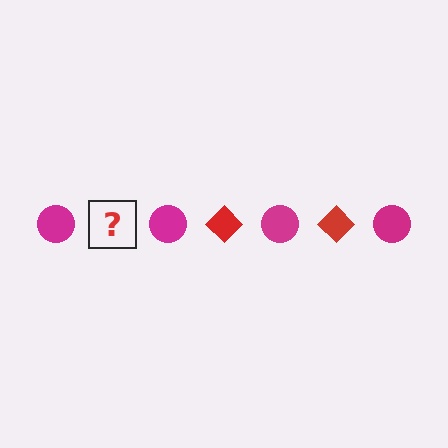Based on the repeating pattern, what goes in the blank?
The blank should be a red diamond.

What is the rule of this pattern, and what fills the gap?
The rule is that the pattern alternates between magenta circle and red diamond. The gap should be filled with a red diamond.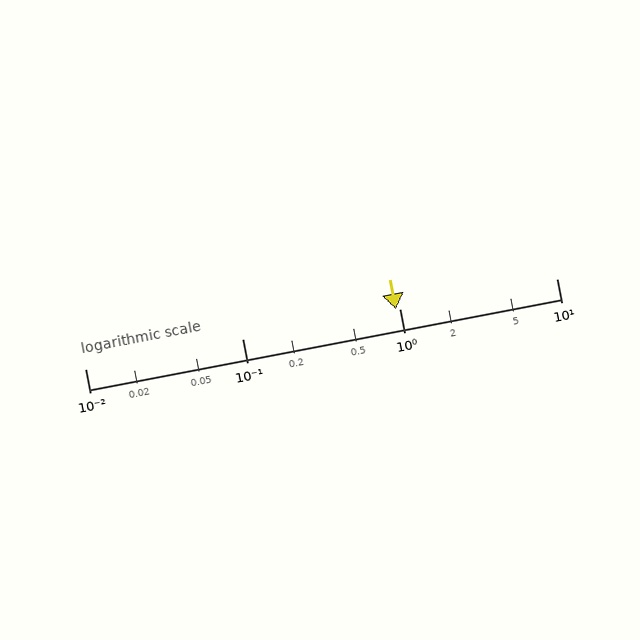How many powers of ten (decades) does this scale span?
The scale spans 3 decades, from 0.01 to 10.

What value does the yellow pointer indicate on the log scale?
The pointer indicates approximately 0.95.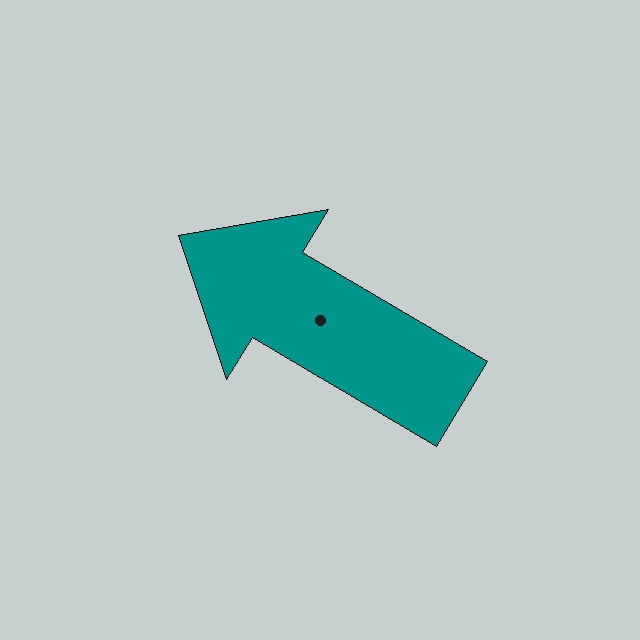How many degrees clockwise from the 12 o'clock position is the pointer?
Approximately 301 degrees.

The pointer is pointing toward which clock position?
Roughly 10 o'clock.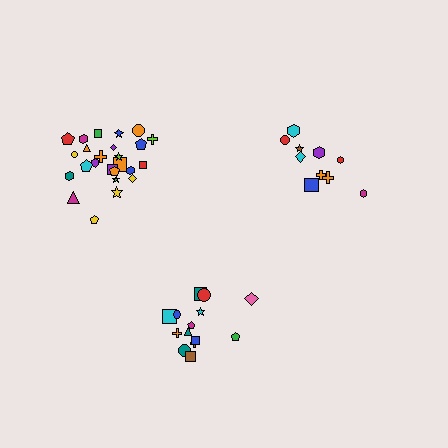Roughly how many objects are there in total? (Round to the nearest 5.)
Roughly 50 objects in total.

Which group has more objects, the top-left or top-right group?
The top-left group.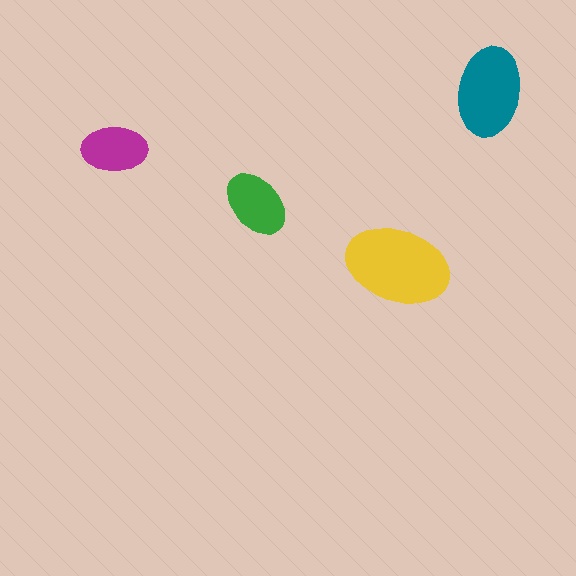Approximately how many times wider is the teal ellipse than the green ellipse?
About 1.5 times wider.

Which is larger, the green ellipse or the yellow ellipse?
The yellow one.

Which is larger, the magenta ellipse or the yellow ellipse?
The yellow one.